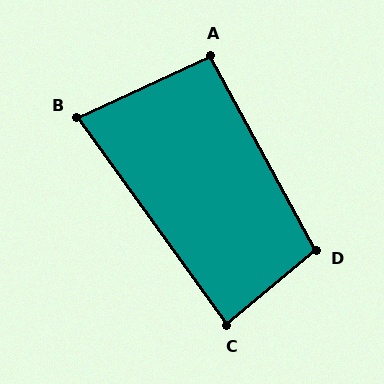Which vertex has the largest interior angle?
D, at approximately 101 degrees.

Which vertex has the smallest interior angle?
B, at approximately 79 degrees.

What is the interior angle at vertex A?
Approximately 94 degrees (approximately right).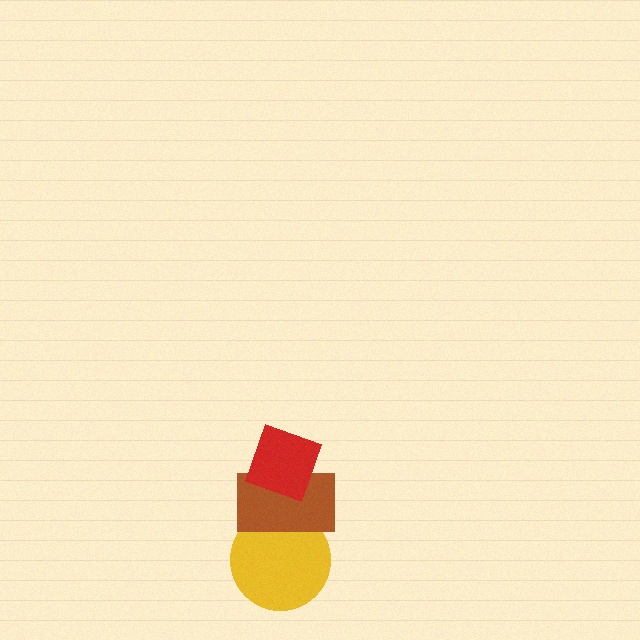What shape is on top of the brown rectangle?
The red diamond is on top of the brown rectangle.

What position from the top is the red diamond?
The red diamond is 1st from the top.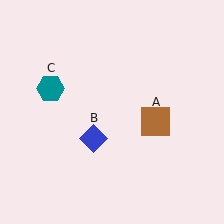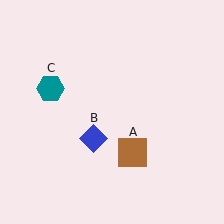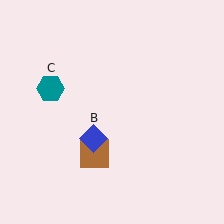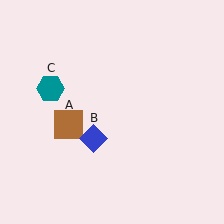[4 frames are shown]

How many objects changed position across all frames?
1 object changed position: brown square (object A).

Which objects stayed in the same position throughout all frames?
Blue diamond (object B) and teal hexagon (object C) remained stationary.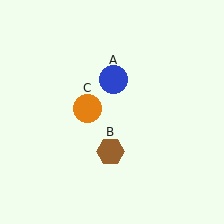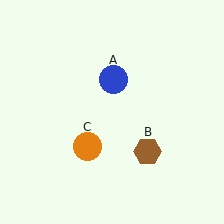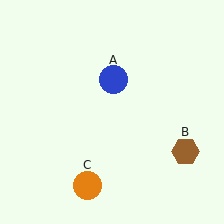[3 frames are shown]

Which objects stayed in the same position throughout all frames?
Blue circle (object A) remained stationary.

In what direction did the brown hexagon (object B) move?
The brown hexagon (object B) moved right.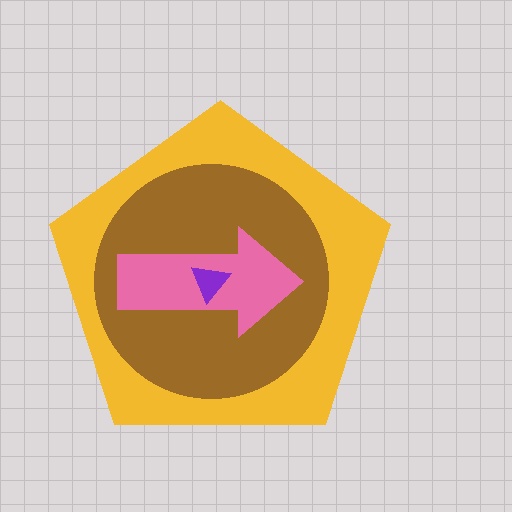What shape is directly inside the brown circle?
The pink arrow.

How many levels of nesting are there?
4.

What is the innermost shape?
The purple triangle.